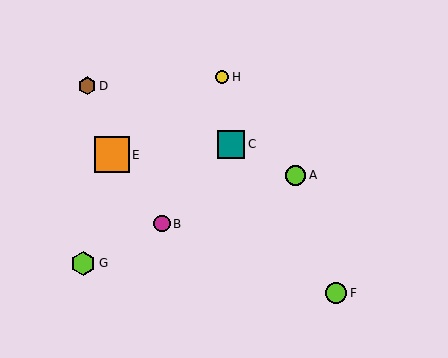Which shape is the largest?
The orange square (labeled E) is the largest.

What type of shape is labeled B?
Shape B is a magenta circle.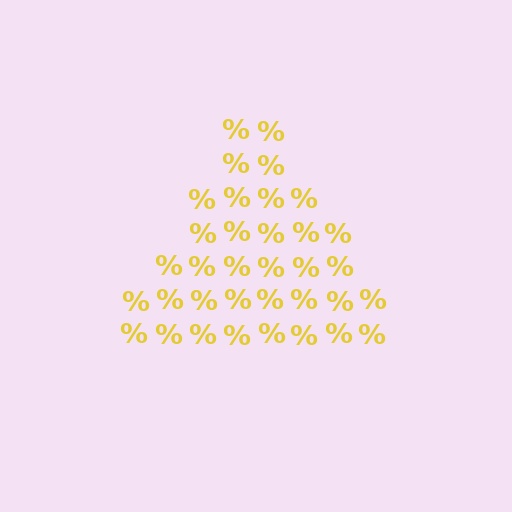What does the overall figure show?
The overall figure shows a triangle.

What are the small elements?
The small elements are percent signs.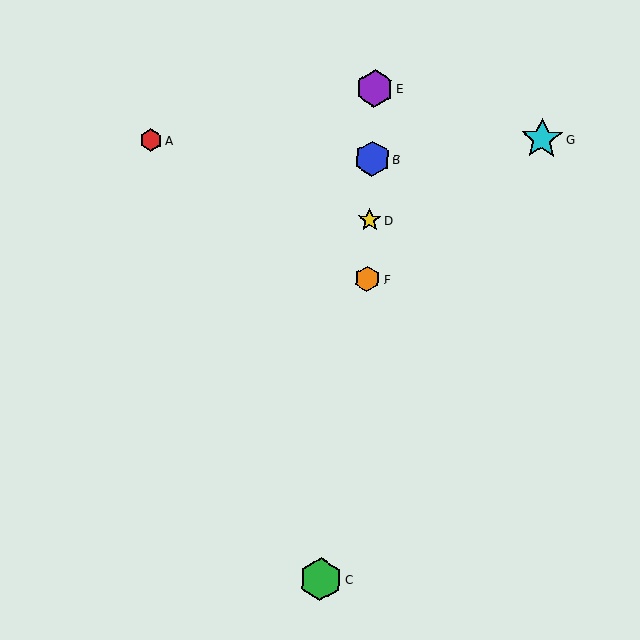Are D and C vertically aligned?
No, D is at x≈370 and C is at x≈321.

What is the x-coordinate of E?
Object E is at x≈375.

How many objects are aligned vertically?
4 objects (B, D, E, F) are aligned vertically.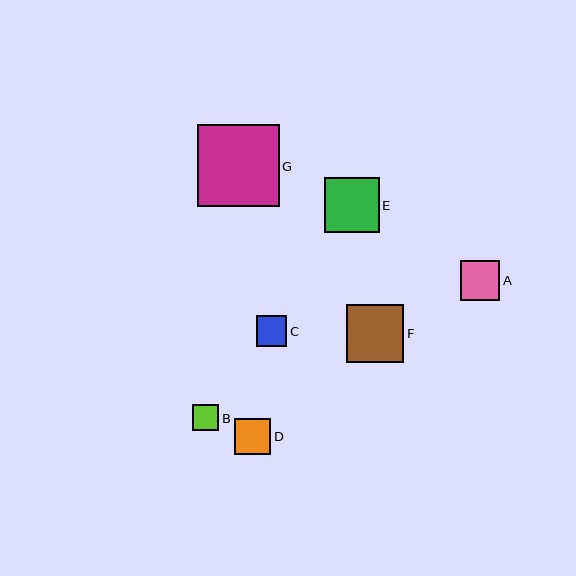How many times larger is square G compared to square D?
Square G is approximately 2.3 times the size of square D.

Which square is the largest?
Square G is the largest with a size of approximately 82 pixels.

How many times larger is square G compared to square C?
Square G is approximately 2.7 times the size of square C.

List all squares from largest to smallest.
From largest to smallest: G, F, E, A, D, C, B.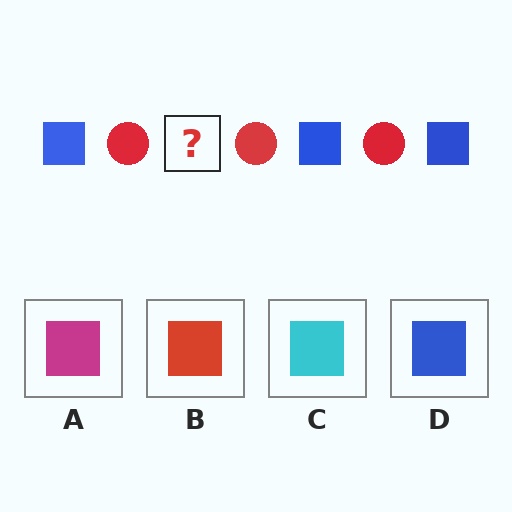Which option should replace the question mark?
Option D.